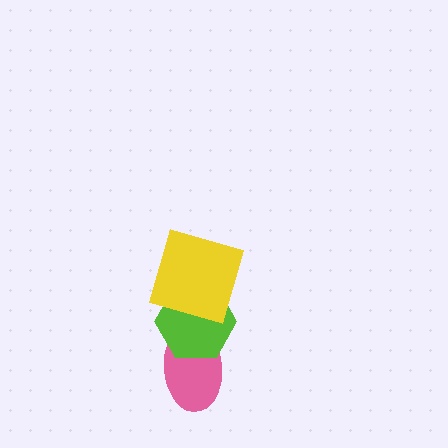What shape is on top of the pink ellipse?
The lime hexagon is on top of the pink ellipse.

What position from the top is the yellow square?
The yellow square is 1st from the top.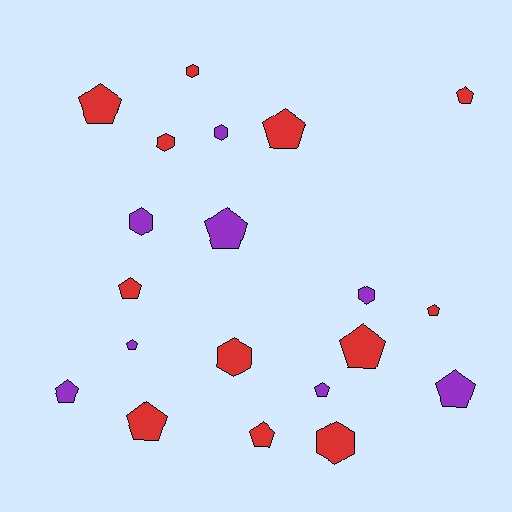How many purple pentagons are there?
There are 5 purple pentagons.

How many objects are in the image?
There are 20 objects.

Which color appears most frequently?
Red, with 12 objects.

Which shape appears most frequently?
Pentagon, with 13 objects.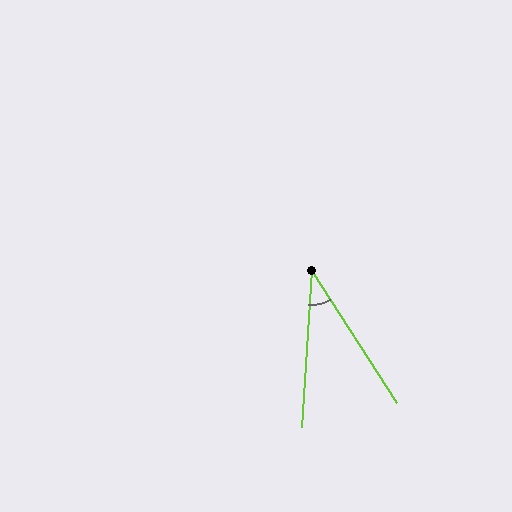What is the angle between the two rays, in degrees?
Approximately 37 degrees.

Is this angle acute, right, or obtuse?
It is acute.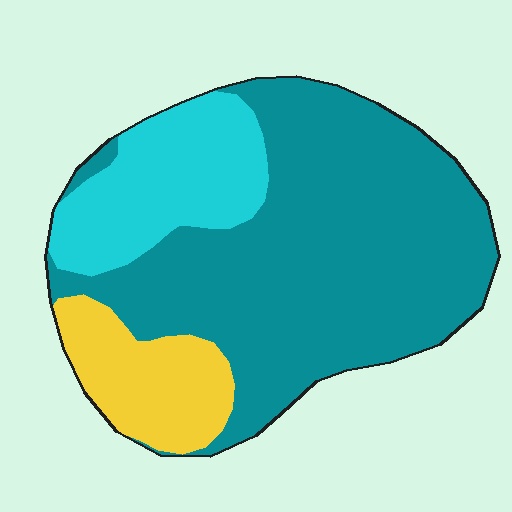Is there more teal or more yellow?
Teal.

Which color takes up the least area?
Yellow, at roughly 15%.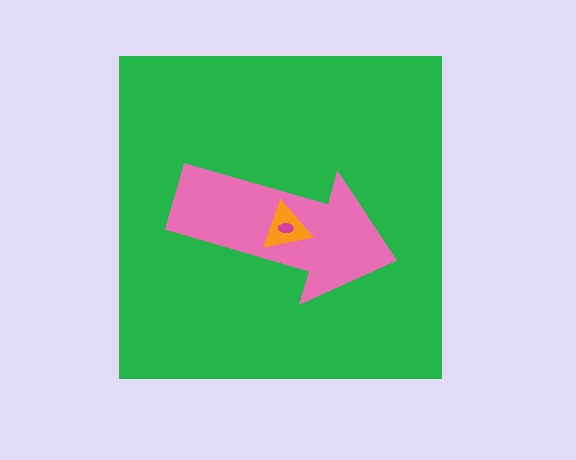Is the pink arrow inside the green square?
Yes.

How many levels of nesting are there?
4.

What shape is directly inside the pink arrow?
The orange triangle.